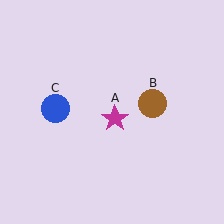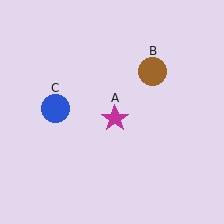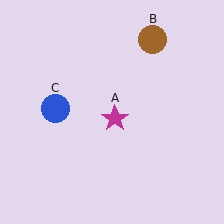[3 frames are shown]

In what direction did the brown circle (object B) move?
The brown circle (object B) moved up.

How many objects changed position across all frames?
1 object changed position: brown circle (object B).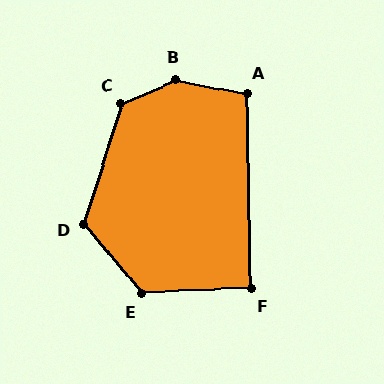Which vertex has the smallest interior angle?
F, at approximately 91 degrees.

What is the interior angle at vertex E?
Approximately 128 degrees (obtuse).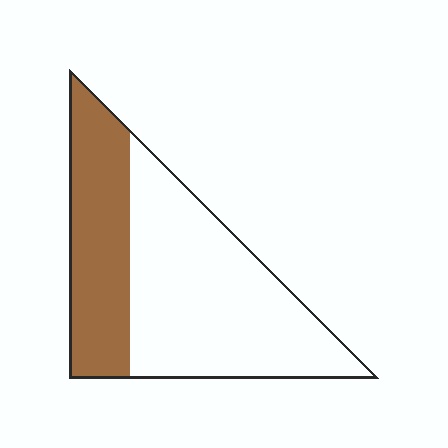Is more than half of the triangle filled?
No.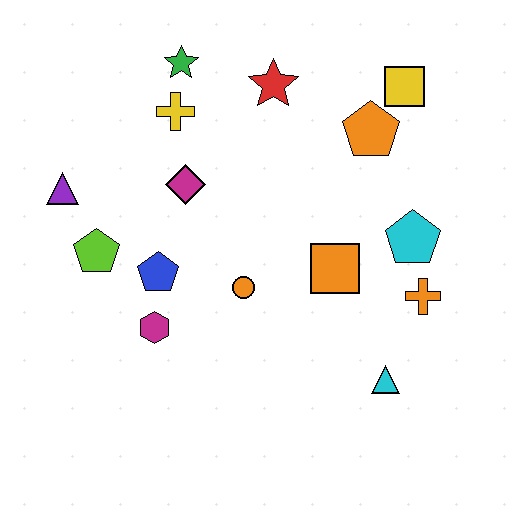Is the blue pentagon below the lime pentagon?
Yes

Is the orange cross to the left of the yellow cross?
No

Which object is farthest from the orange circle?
The yellow square is farthest from the orange circle.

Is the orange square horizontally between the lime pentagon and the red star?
No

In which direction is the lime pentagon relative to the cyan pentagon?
The lime pentagon is to the left of the cyan pentagon.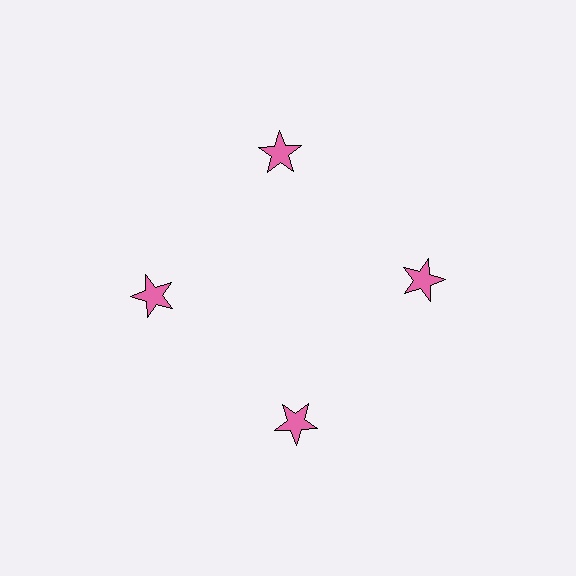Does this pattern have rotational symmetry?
Yes, this pattern has 4-fold rotational symmetry. It looks the same after rotating 90 degrees around the center.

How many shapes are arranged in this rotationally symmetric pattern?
There are 4 shapes, arranged in 4 groups of 1.